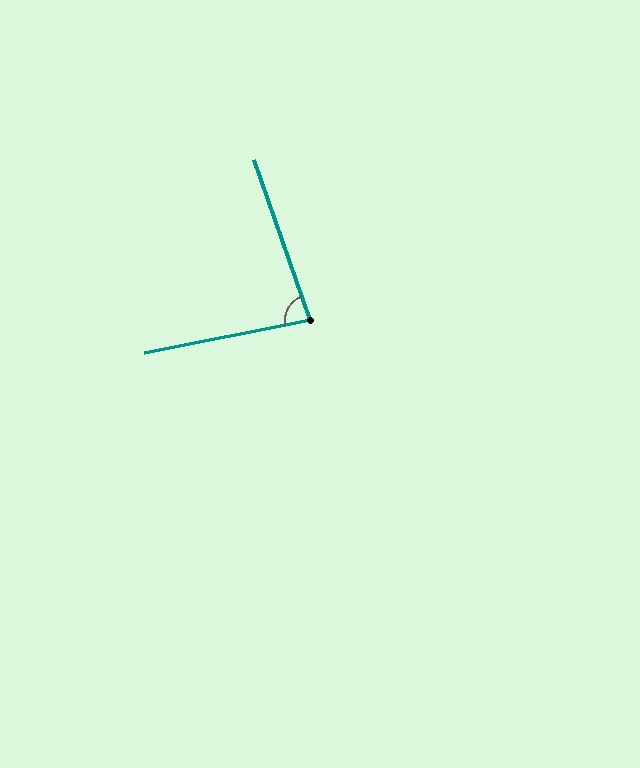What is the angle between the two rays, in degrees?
Approximately 82 degrees.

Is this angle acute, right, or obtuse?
It is acute.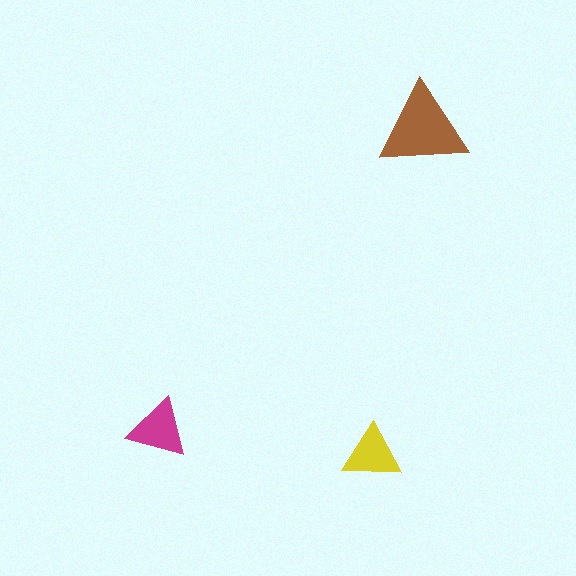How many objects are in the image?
There are 3 objects in the image.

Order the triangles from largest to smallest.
the brown one, the magenta one, the yellow one.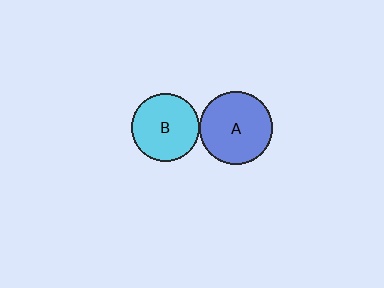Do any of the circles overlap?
No, none of the circles overlap.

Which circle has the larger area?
Circle A (blue).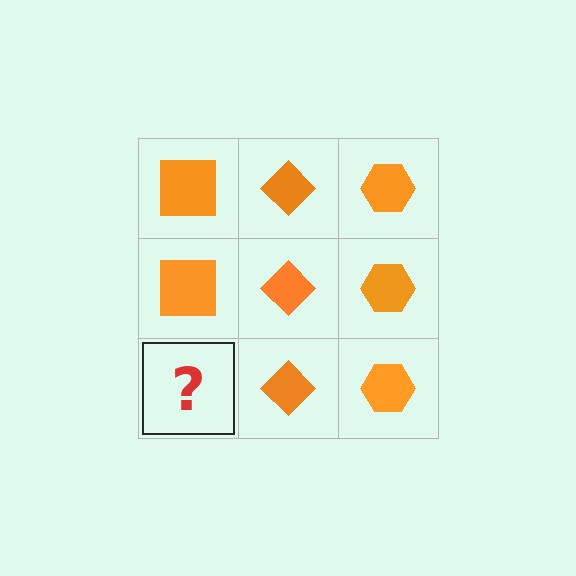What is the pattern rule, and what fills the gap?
The rule is that each column has a consistent shape. The gap should be filled with an orange square.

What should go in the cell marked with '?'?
The missing cell should contain an orange square.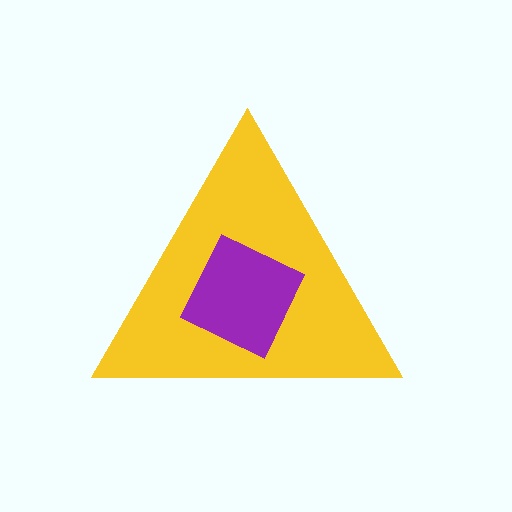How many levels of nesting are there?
2.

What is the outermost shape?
The yellow triangle.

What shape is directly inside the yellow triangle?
The purple diamond.